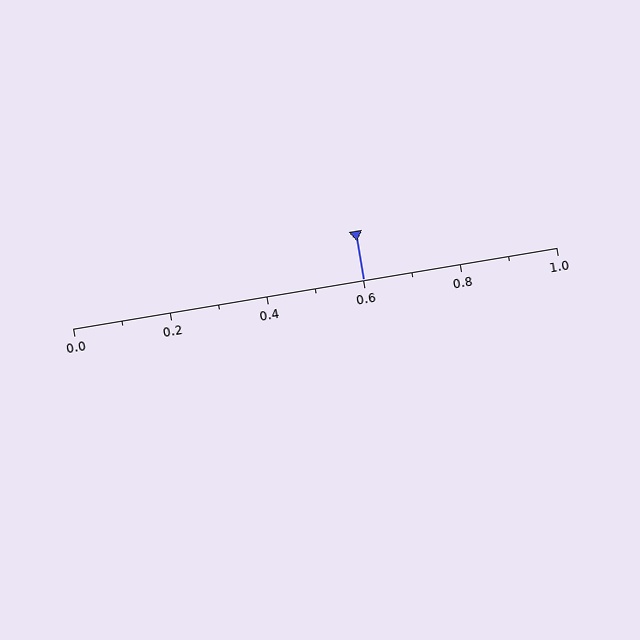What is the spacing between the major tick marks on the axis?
The major ticks are spaced 0.2 apart.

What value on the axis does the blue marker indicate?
The marker indicates approximately 0.6.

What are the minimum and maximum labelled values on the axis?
The axis runs from 0.0 to 1.0.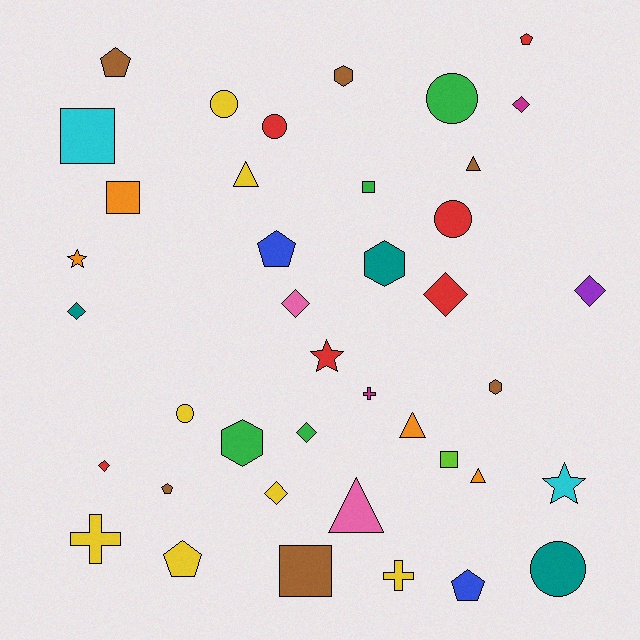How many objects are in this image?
There are 40 objects.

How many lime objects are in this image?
There is 1 lime object.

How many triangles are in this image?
There are 5 triangles.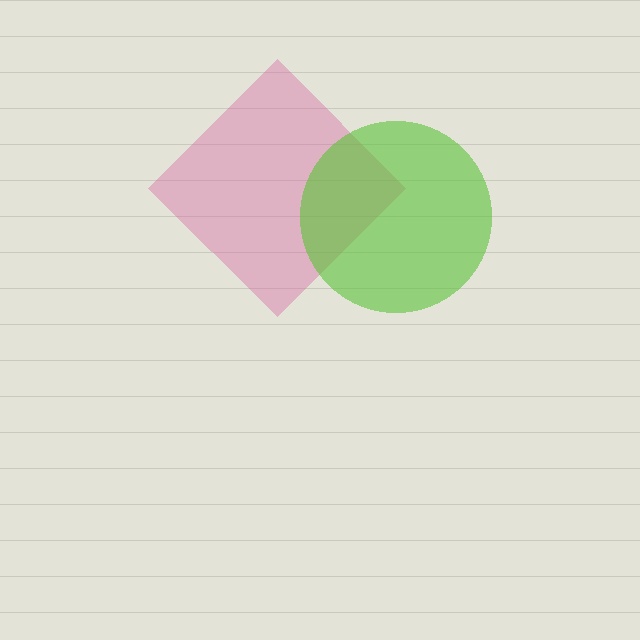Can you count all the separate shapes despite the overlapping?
Yes, there are 2 separate shapes.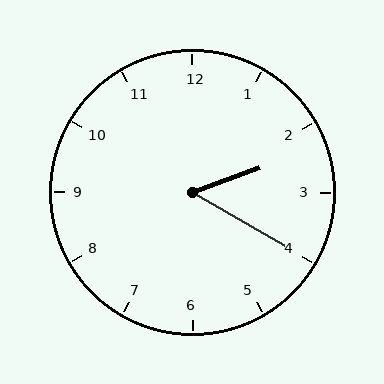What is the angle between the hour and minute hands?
Approximately 50 degrees.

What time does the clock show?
2:20.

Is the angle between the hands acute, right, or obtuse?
It is acute.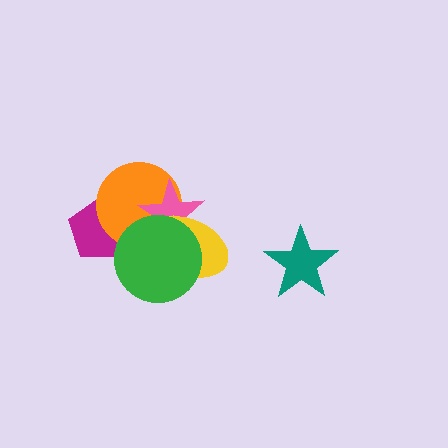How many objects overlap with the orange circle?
4 objects overlap with the orange circle.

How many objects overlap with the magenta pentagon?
2 objects overlap with the magenta pentagon.